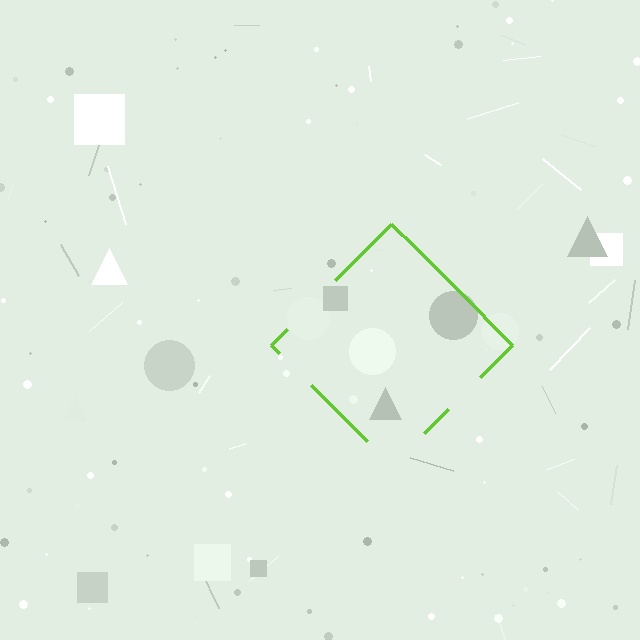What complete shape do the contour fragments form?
The contour fragments form a diamond.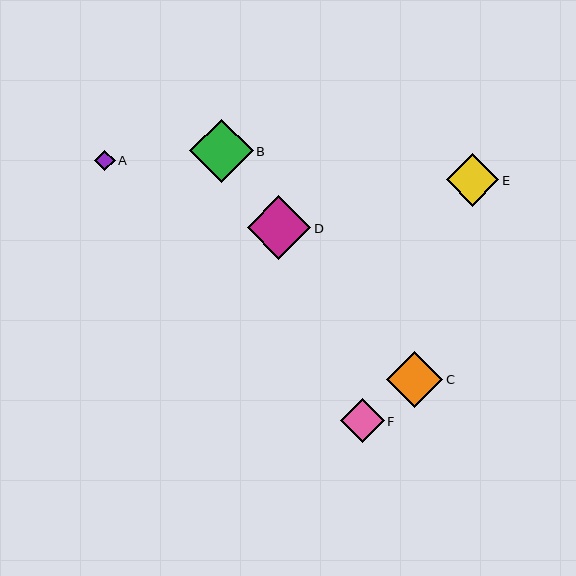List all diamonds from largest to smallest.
From largest to smallest: B, D, C, E, F, A.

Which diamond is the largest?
Diamond B is the largest with a size of approximately 64 pixels.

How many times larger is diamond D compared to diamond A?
Diamond D is approximately 3.1 times the size of diamond A.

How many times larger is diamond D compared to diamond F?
Diamond D is approximately 1.5 times the size of diamond F.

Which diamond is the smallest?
Diamond A is the smallest with a size of approximately 20 pixels.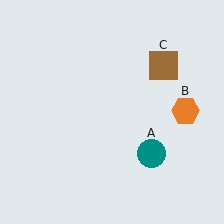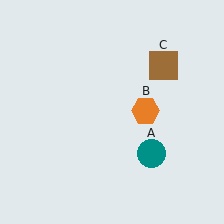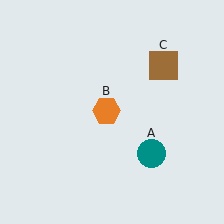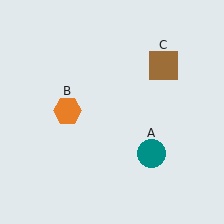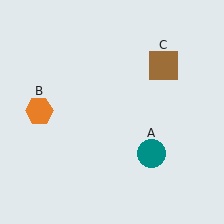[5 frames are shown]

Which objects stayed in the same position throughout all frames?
Teal circle (object A) and brown square (object C) remained stationary.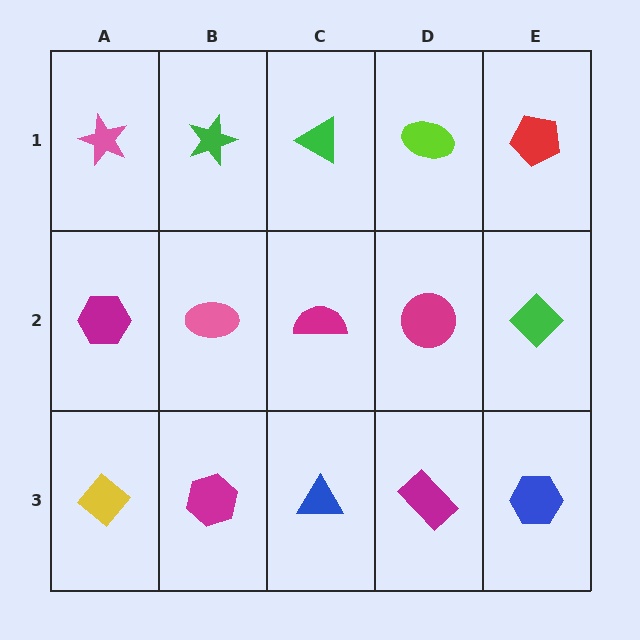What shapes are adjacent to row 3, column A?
A magenta hexagon (row 2, column A), a magenta hexagon (row 3, column B).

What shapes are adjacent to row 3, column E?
A green diamond (row 2, column E), a magenta rectangle (row 3, column D).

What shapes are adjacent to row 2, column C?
A green triangle (row 1, column C), a blue triangle (row 3, column C), a pink ellipse (row 2, column B), a magenta circle (row 2, column D).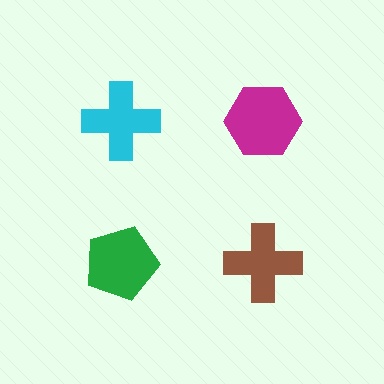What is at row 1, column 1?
A cyan cross.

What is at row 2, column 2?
A brown cross.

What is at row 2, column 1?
A green pentagon.